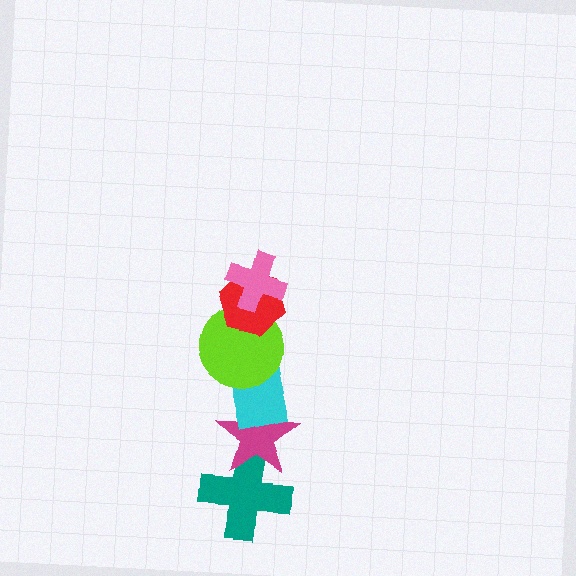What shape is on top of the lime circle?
The red hexagon is on top of the lime circle.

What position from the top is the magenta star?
The magenta star is 5th from the top.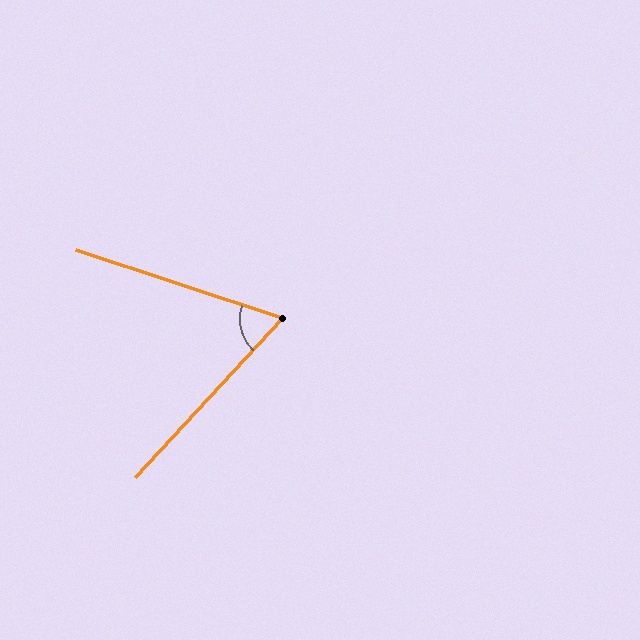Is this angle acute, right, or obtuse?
It is acute.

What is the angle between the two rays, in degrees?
Approximately 65 degrees.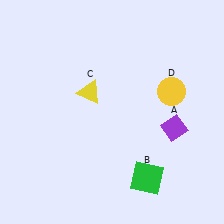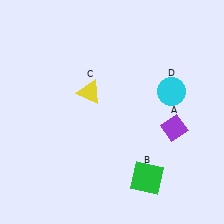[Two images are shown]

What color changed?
The circle (D) changed from yellow in Image 1 to cyan in Image 2.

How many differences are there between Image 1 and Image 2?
There is 1 difference between the two images.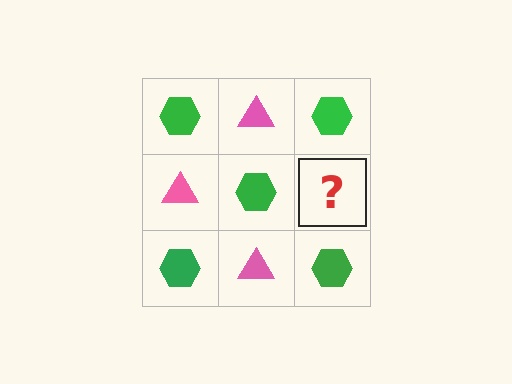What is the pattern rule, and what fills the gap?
The rule is that it alternates green hexagon and pink triangle in a checkerboard pattern. The gap should be filled with a pink triangle.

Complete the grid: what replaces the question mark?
The question mark should be replaced with a pink triangle.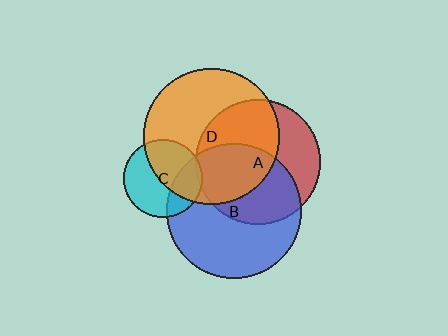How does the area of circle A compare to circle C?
Approximately 2.5 times.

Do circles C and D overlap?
Yes.